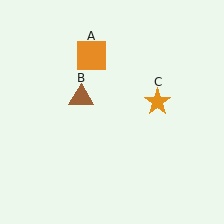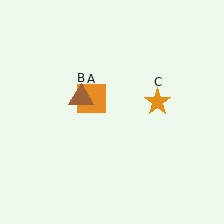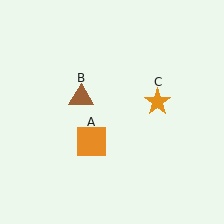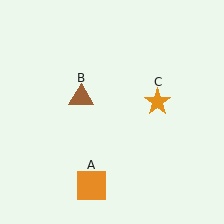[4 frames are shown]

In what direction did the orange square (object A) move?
The orange square (object A) moved down.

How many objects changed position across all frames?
1 object changed position: orange square (object A).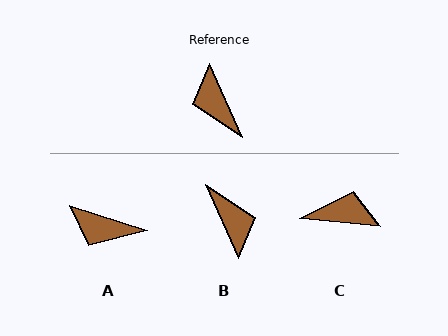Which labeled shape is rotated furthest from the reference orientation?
B, about 179 degrees away.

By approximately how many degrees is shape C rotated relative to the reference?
Approximately 119 degrees clockwise.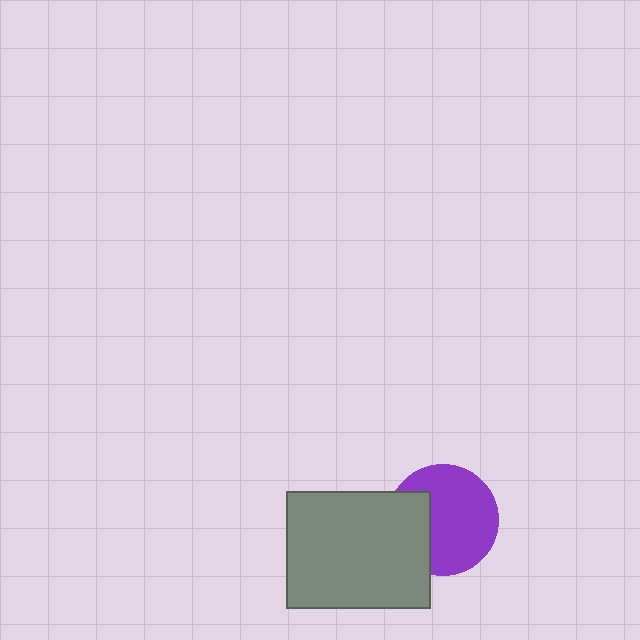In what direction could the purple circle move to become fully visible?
The purple circle could move right. That would shift it out from behind the gray rectangle entirely.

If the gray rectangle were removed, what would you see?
You would see the complete purple circle.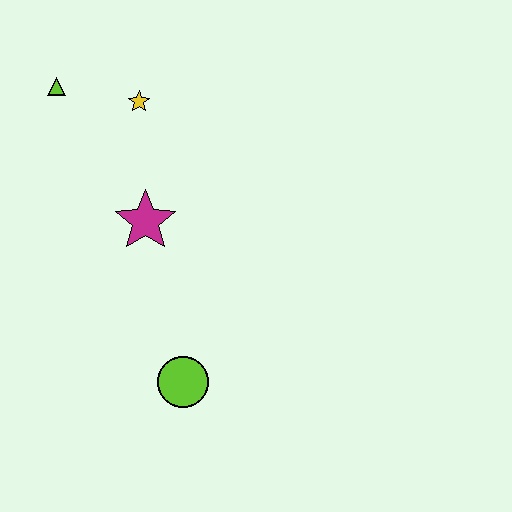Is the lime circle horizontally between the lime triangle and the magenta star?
No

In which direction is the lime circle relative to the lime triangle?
The lime circle is below the lime triangle.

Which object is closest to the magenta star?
The yellow star is closest to the magenta star.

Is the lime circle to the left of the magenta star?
No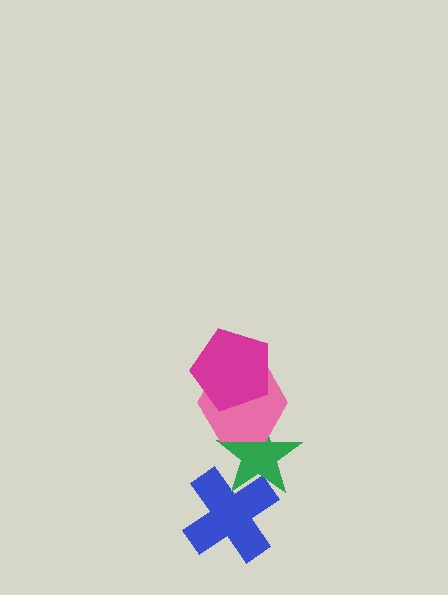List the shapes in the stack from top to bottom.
From top to bottom: the magenta pentagon, the pink hexagon, the green star, the blue cross.